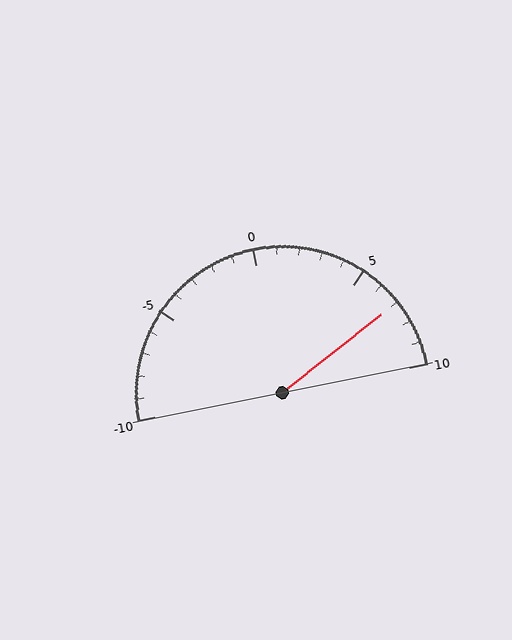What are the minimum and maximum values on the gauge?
The gauge ranges from -10 to 10.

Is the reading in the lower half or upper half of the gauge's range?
The reading is in the upper half of the range (-10 to 10).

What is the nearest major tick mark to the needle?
The nearest major tick mark is 5.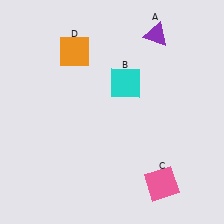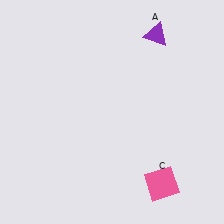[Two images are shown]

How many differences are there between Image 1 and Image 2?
There are 2 differences between the two images.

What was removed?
The orange square (D), the cyan square (B) were removed in Image 2.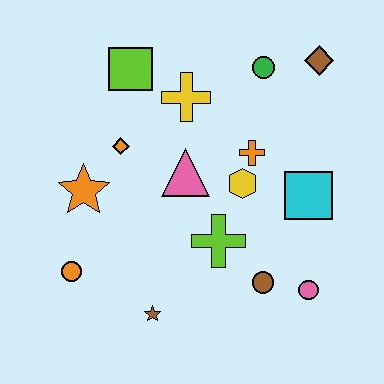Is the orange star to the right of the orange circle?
Yes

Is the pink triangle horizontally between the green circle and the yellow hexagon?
No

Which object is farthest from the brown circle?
The lime square is farthest from the brown circle.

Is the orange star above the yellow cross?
No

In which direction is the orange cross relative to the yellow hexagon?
The orange cross is above the yellow hexagon.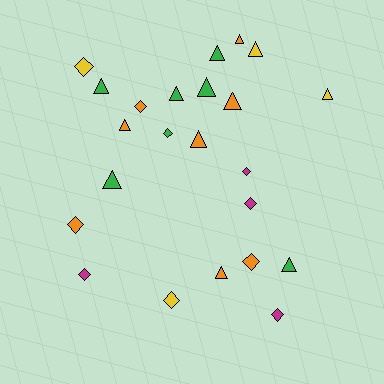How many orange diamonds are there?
There are 3 orange diamonds.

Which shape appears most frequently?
Triangle, with 13 objects.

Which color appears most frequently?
Orange, with 8 objects.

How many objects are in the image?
There are 23 objects.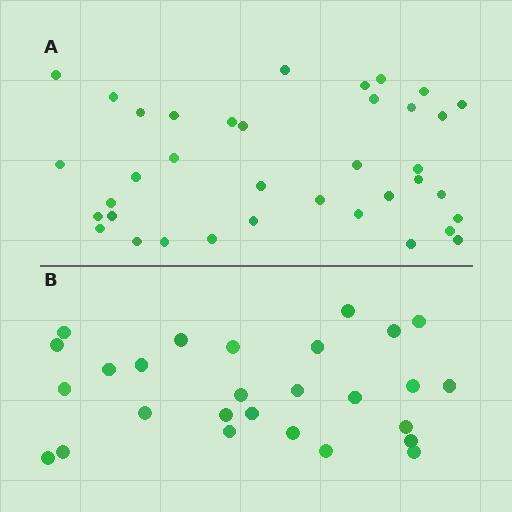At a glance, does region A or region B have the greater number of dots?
Region A (the top region) has more dots.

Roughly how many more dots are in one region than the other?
Region A has roughly 10 or so more dots than region B.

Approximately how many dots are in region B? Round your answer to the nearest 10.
About 30 dots. (The exact count is 27, which rounds to 30.)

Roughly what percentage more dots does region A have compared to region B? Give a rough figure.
About 35% more.